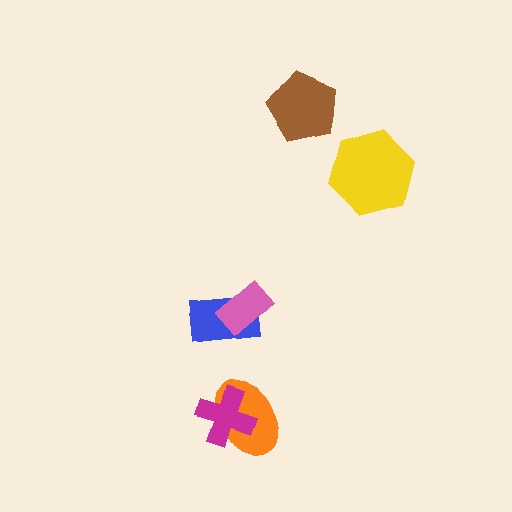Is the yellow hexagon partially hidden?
No, no other shape covers it.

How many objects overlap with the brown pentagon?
0 objects overlap with the brown pentagon.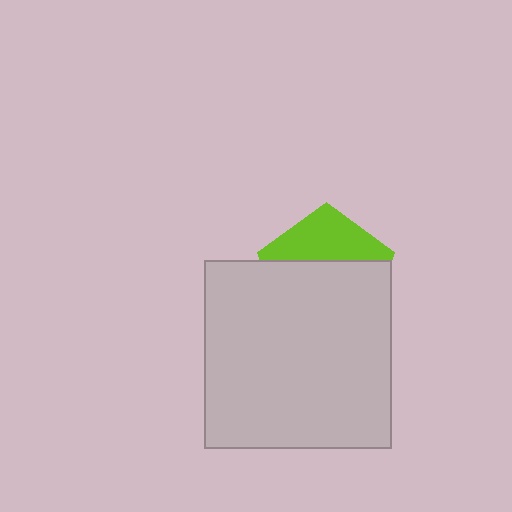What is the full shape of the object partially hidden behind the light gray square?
The partially hidden object is a lime pentagon.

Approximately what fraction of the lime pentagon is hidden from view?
Roughly 65% of the lime pentagon is hidden behind the light gray square.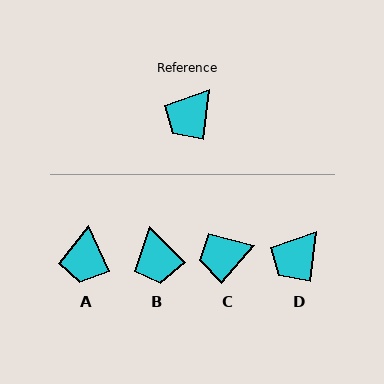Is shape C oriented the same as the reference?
No, it is off by about 35 degrees.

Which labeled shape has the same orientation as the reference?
D.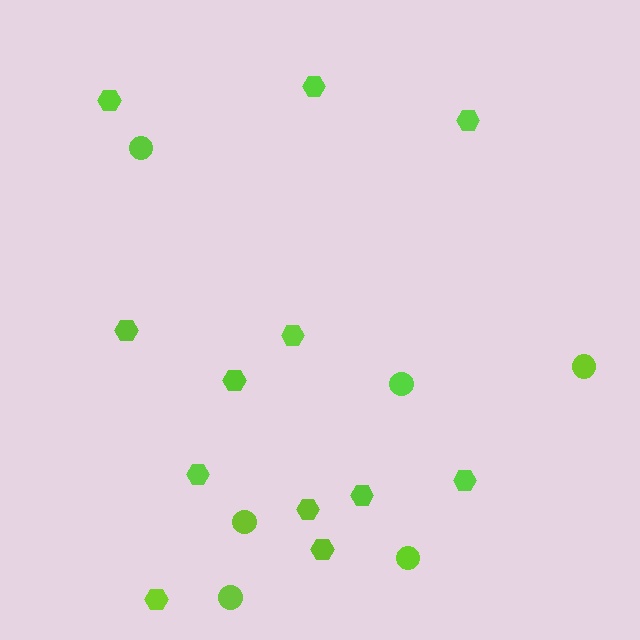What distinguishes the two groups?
There are 2 groups: one group of hexagons (12) and one group of circles (6).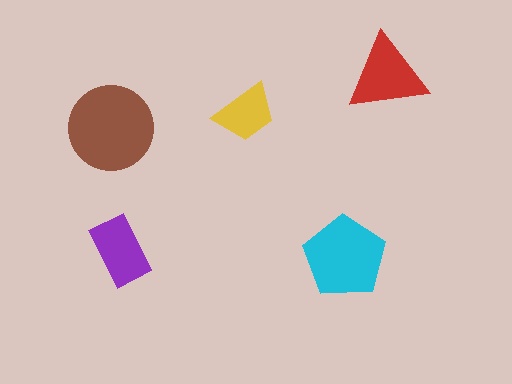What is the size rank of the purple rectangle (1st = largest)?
4th.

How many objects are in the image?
There are 5 objects in the image.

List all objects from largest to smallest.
The brown circle, the cyan pentagon, the red triangle, the purple rectangle, the yellow trapezoid.